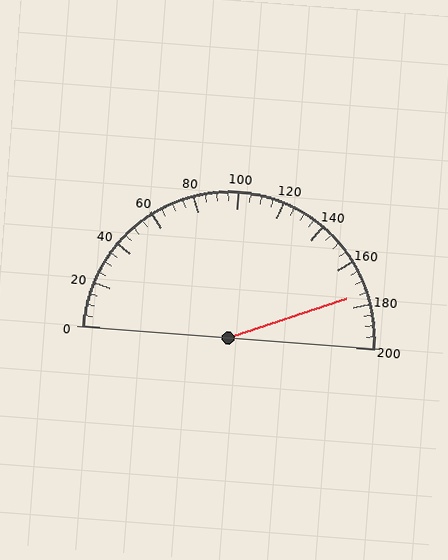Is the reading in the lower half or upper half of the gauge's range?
The reading is in the upper half of the range (0 to 200).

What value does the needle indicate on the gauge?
The needle indicates approximately 175.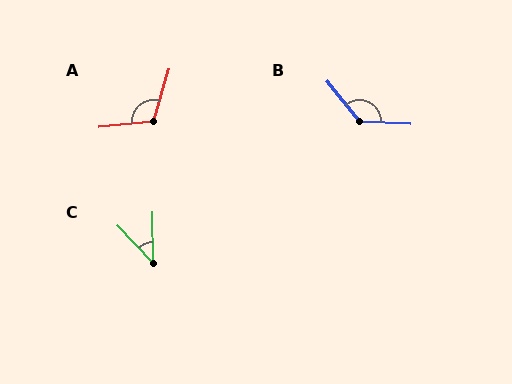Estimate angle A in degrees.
Approximately 112 degrees.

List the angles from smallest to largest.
C (42°), A (112°), B (132°).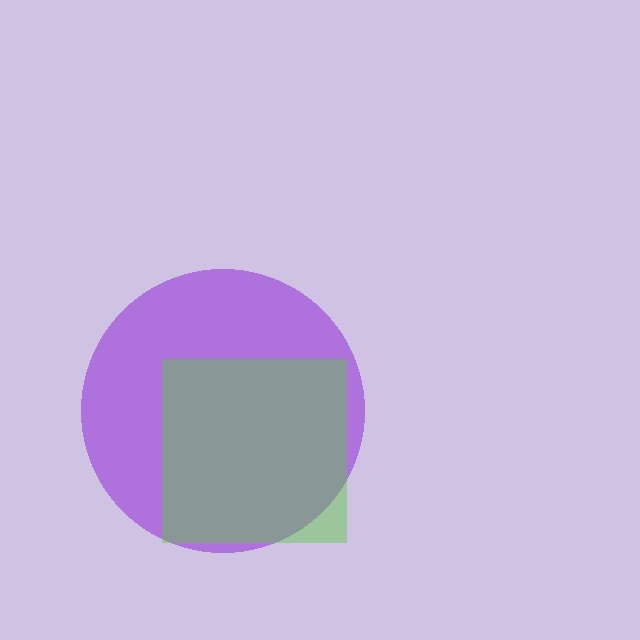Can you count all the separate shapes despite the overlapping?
Yes, there are 2 separate shapes.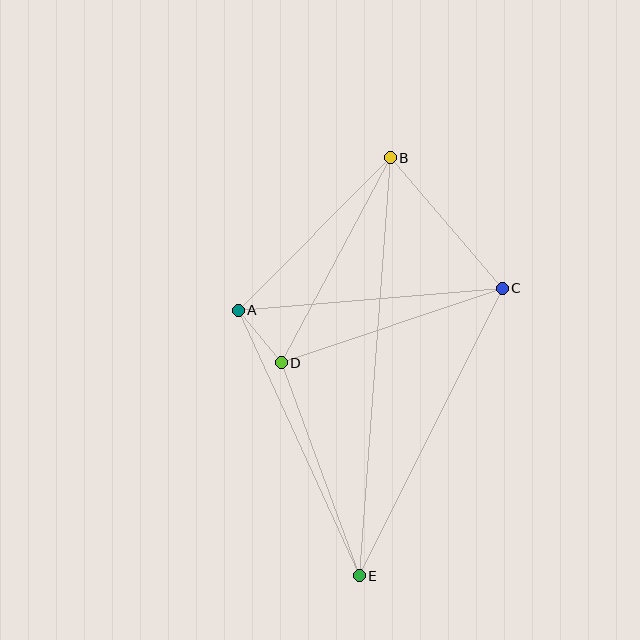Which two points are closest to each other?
Points A and D are closest to each other.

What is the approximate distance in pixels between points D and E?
The distance between D and E is approximately 227 pixels.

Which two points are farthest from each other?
Points B and E are farthest from each other.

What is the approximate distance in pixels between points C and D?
The distance between C and D is approximately 234 pixels.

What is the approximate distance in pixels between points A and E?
The distance between A and E is approximately 292 pixels.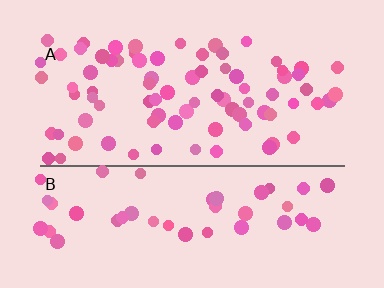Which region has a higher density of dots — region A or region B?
A (the top).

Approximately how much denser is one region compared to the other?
Approximately 1.7× — region A over region B.